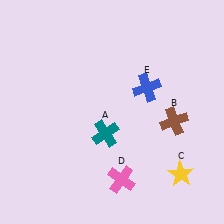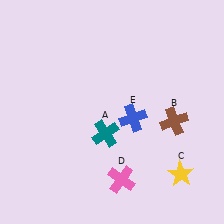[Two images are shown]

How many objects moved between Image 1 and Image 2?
1 object moved between the two images.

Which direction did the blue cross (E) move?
The blue cross (E) moved down.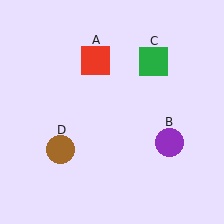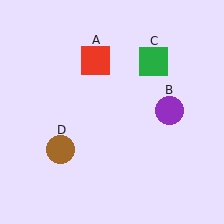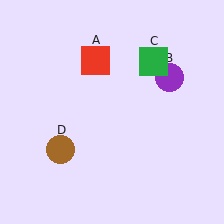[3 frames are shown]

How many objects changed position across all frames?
1 object changed position: purple circle (object B).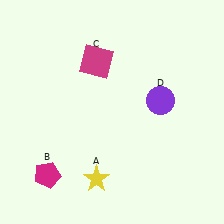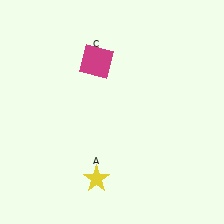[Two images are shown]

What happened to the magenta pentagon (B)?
The magenta pentagon (B) was removed in Image 2. It was in the bottom-left area of Image 1.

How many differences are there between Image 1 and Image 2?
There are 2 differences between the two images.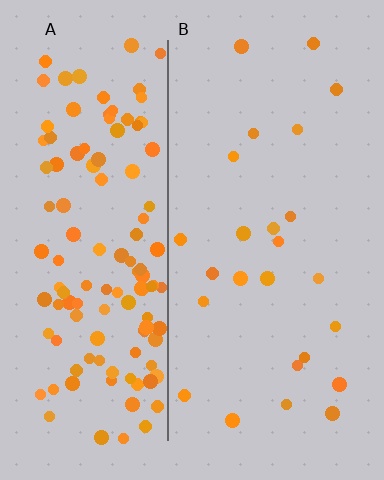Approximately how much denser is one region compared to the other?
Approximately 5.2× — region A over region B.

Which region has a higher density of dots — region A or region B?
A (the left).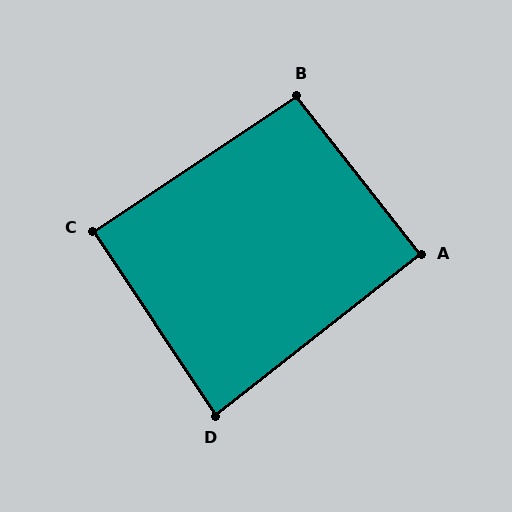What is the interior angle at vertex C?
Approximately 90 degrees (approximately right).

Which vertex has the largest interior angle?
B, at approximately 95 degrees.